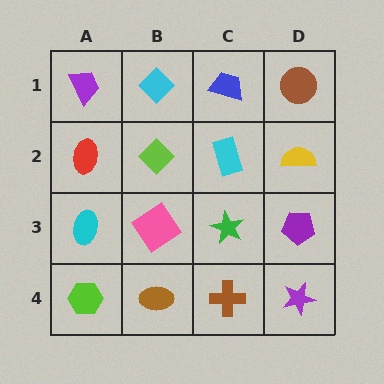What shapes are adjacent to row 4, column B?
A pink diamond (row 3, column B), a lime hexagon (row 4, column A), a brown cross (row 4, column C).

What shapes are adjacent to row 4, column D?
A purple pentagon (row 3, column D), a brown cross (row 4, column C).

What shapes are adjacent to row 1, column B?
A lime diamond (row 2, column B), a purple trapezoid (row 1, column A), a blue trapezoid (row 1, column C).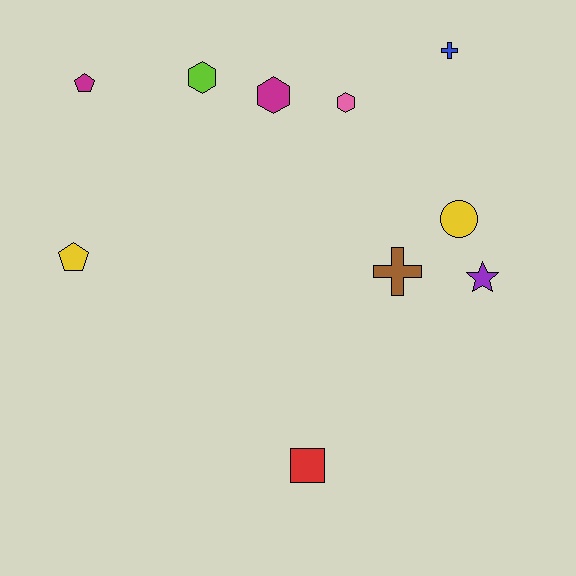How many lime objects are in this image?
There is 1 lime object.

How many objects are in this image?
There are 10 objects.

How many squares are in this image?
There is 1 square.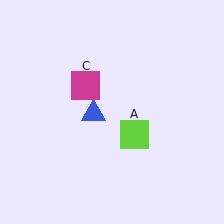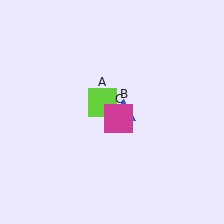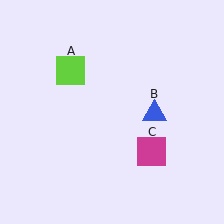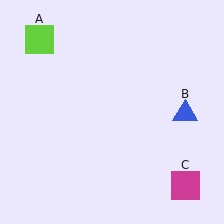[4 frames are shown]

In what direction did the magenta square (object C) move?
The magenta square (object C) moved down and to the right.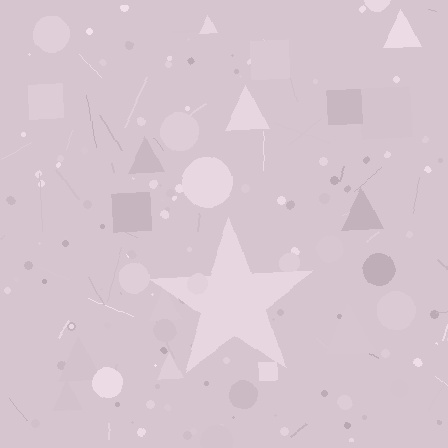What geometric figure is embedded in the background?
A star is embedded in the background.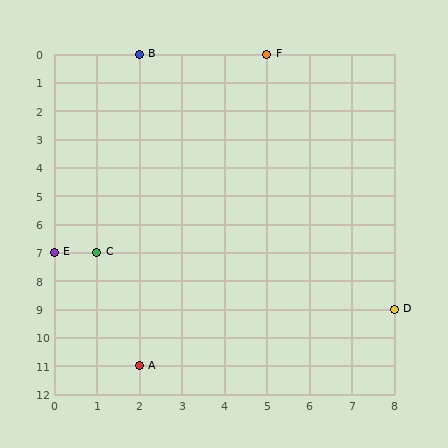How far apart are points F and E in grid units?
Points F and E are 5 columns and 7 rows apart (about 8.6 grid units diagonally).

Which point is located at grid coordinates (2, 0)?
Point B is at (2, 0).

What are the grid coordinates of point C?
Point C is at grid coordinates (1, 7).